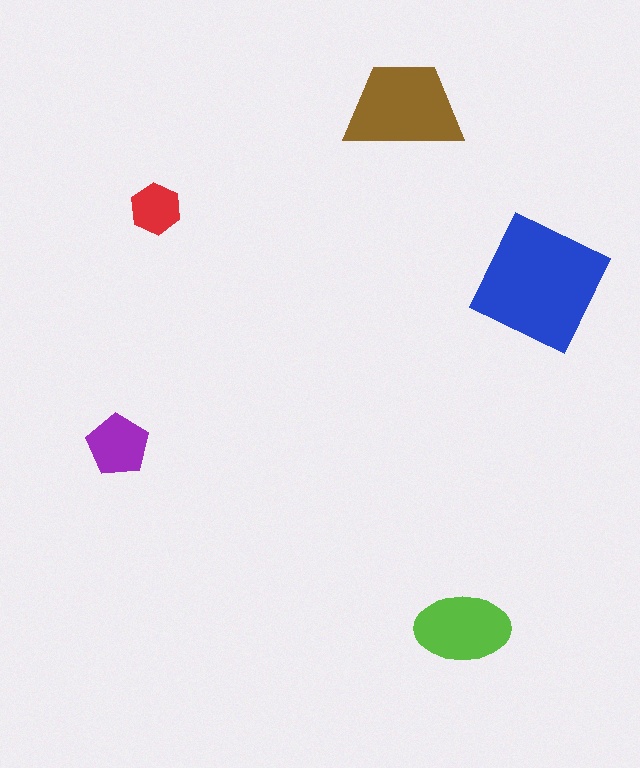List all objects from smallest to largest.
The red hexagon, the purple pentagon, the lime ellipse, the brown trapezoid, the blue square.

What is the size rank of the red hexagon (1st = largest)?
5th.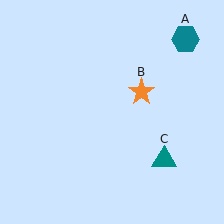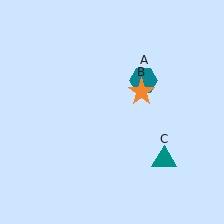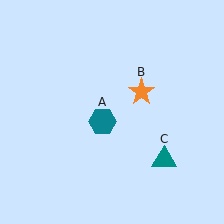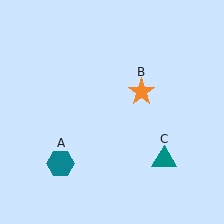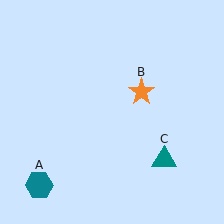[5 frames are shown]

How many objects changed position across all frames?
1 object changed position: teal hexagon (object A).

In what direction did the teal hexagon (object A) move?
The teal hexagon (object A) moved down and to the left.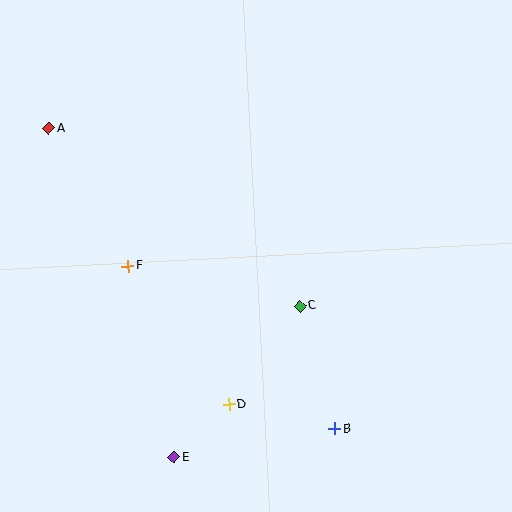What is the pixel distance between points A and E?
The distance between A and E is 352 pixels.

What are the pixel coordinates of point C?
Point C is at (300, 306).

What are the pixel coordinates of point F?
Point F is at (128, 266).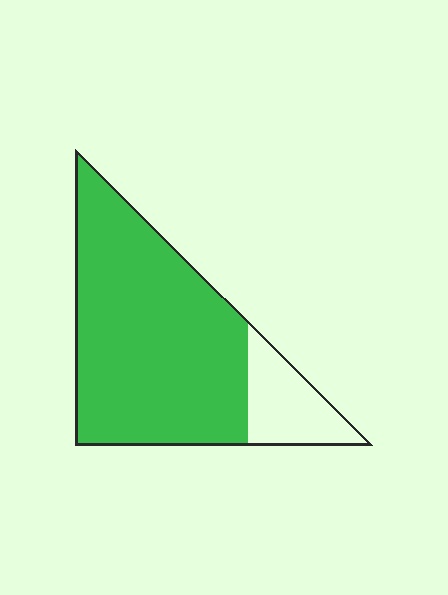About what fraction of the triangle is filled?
About five sixths (5/6).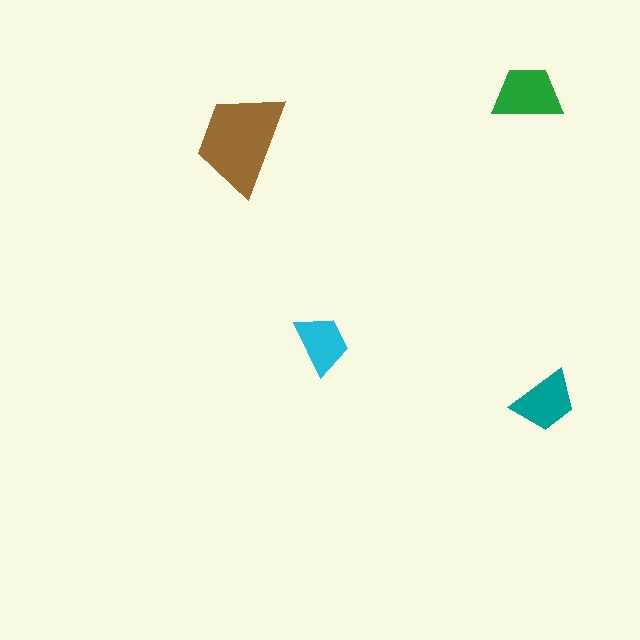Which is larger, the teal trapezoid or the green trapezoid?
The green one.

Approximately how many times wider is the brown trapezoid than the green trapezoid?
About 1.5 times wider.